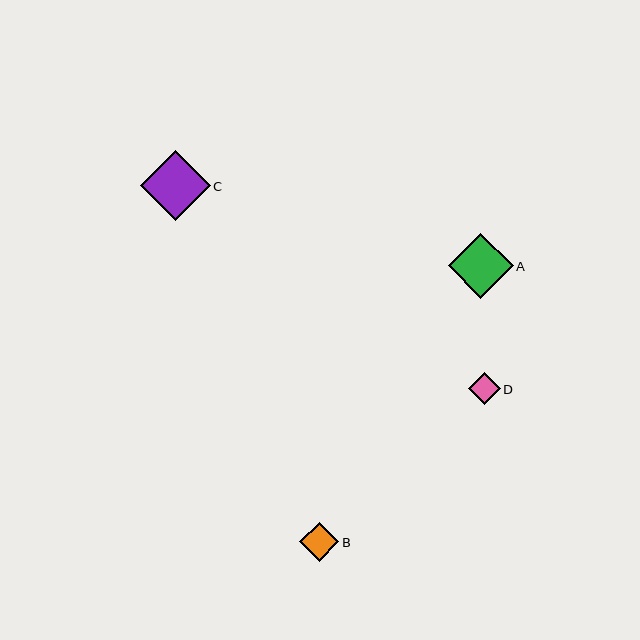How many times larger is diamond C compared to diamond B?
Diamond C is approximately 1.8 times the size of diamond B.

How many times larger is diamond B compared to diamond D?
Diamond B is approximately 1.2 times the size of diamond D.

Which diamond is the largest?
Diamond C is the largest with a size of approximately 70 pixels.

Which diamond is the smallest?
Diamond D is the smallest with a size of approximately 32 pixels.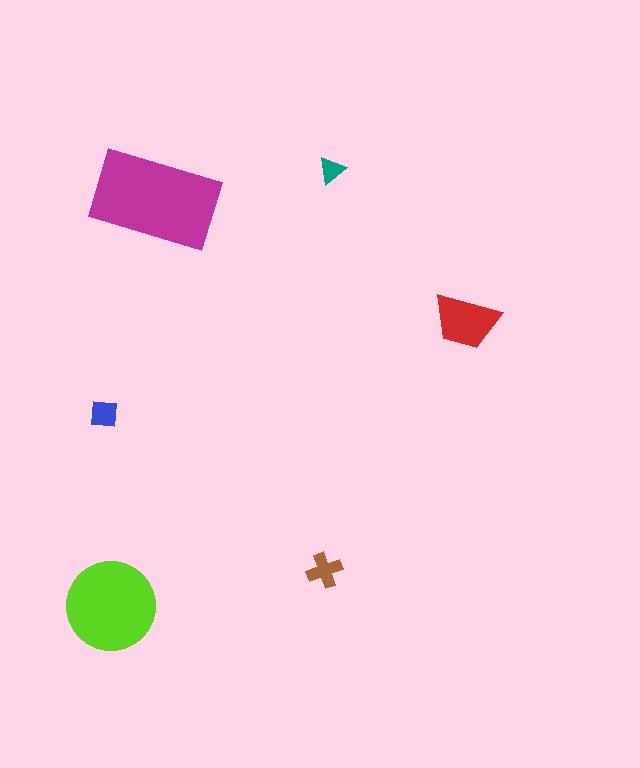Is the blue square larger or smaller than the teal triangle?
Larger.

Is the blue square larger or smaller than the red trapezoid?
Smaller.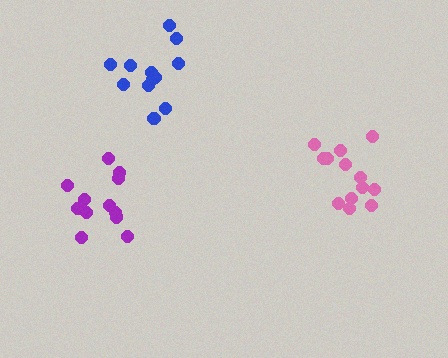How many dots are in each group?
Group 1: 13 dots, Group 2: 12 dots, Group 3: 12 dots (37 total).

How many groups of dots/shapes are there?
There are 3 groups.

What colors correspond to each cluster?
The clusters are colored: pink, blue, purple.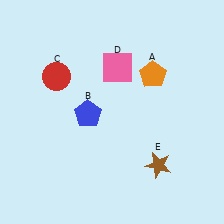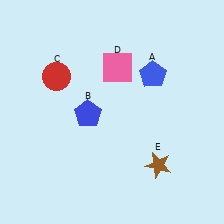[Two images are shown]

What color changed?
The pentagon (A) changed from orange in Image 1 to blue in Image 2.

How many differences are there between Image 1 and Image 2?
There is 1 difference between the two images.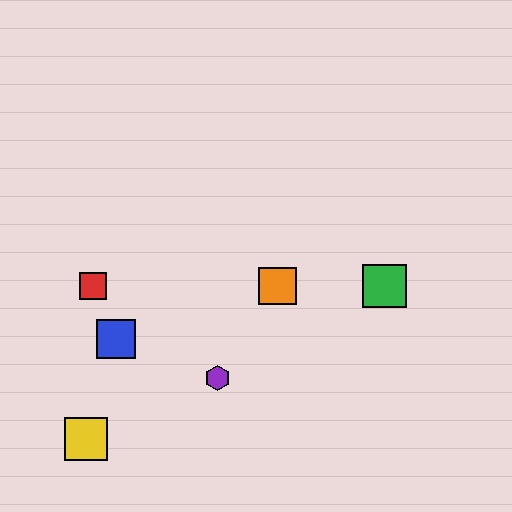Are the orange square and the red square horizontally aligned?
Yes, both are at y≈286.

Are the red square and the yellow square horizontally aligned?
No, the red square is at y≈286 and the yellow square is at y≈439.